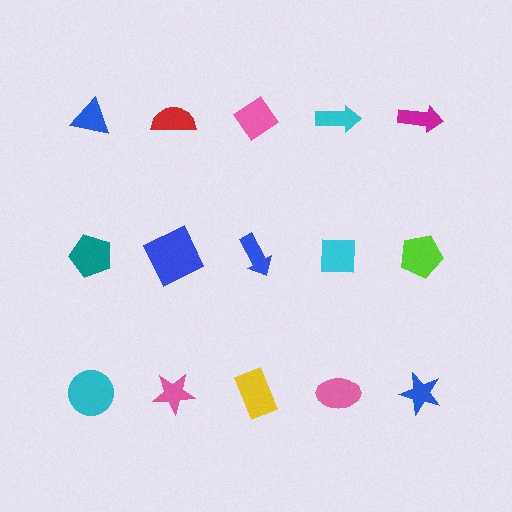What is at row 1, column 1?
A blue triangle.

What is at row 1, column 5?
A magenta arrow.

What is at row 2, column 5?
A lime pentagon.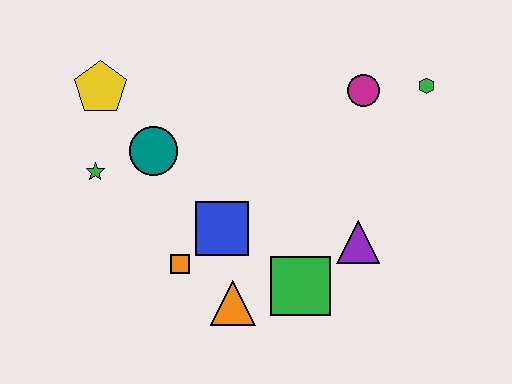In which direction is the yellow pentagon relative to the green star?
The yellow pentagon is above the green star.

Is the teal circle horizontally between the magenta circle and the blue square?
No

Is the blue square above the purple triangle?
Yes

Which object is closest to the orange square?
The blue square is closest to the orange square.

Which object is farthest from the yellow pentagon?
The green hexagon is farthest from the yellow pentagon.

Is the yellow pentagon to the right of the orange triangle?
No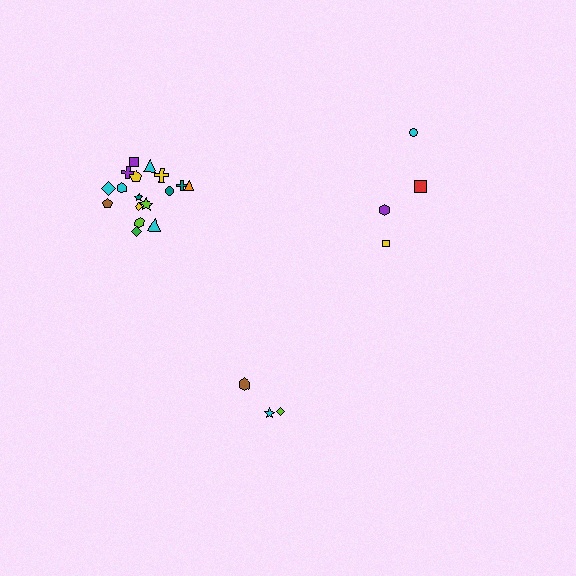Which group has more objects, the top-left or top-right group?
The top-left group.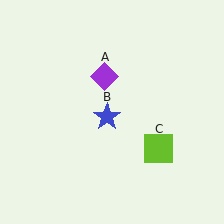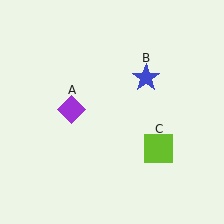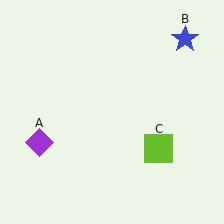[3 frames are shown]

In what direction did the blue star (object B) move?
The blue star (object B) moved up and to the right.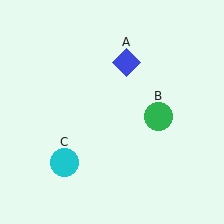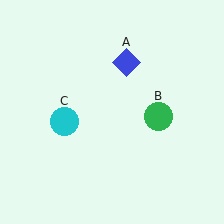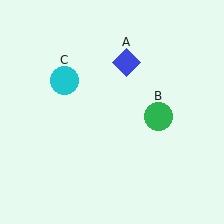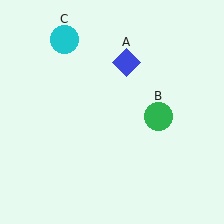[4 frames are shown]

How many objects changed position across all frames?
1 object changed position: cyan circle (object C).